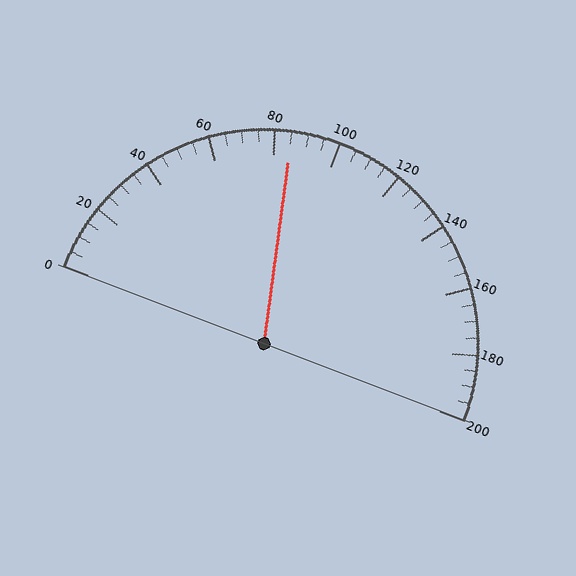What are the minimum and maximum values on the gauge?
The gauge ranges from 0 to 200.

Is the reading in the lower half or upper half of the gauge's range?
The reading is in the lower half of the range (0 to 200).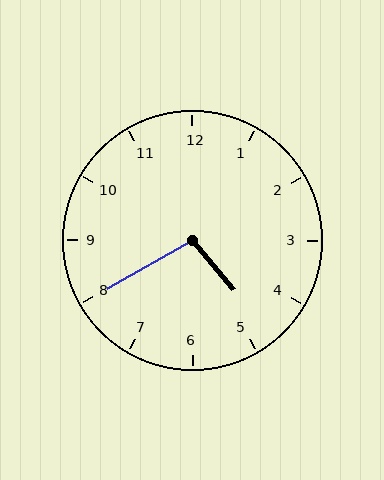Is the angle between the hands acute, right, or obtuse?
It is obtuse.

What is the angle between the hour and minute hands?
Approximately 100 degrees.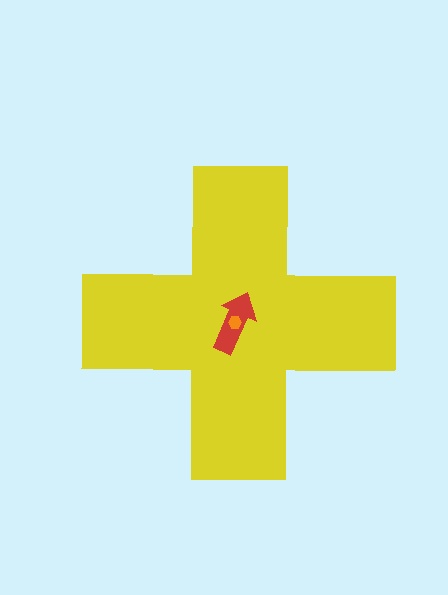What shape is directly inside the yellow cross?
The red arrow.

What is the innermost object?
The orange hexagon.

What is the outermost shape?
The yellow cross.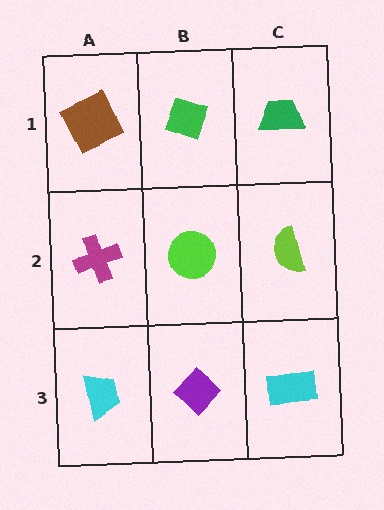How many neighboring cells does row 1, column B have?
3.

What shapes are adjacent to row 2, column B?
A green diamond (row 1, column B), a purple diamond (row 3, column B), a magenta cross (row 2, column A), a lime semicircle (row 2, column C).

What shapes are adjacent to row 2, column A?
A brown square (row 1, column A), a cyan trapezoid (row 3, column A), a lime circle (row 2, column B).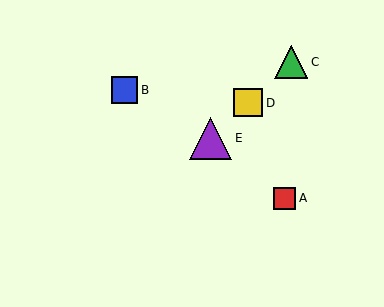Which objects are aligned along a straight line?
Objects C, D, E are aligned along a straight line.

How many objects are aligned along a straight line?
3 objects (C, D, E) are aligned along a straight line.